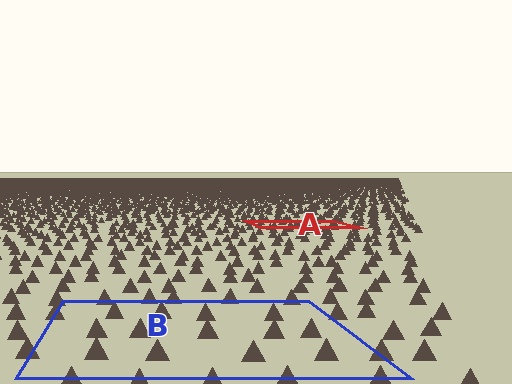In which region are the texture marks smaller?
The texture marks are smaller in region A, because it is farther away.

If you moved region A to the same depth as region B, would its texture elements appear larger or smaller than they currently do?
They would appear larger. At a closer depth, the same texture elements are projected at a bigger on-screen size.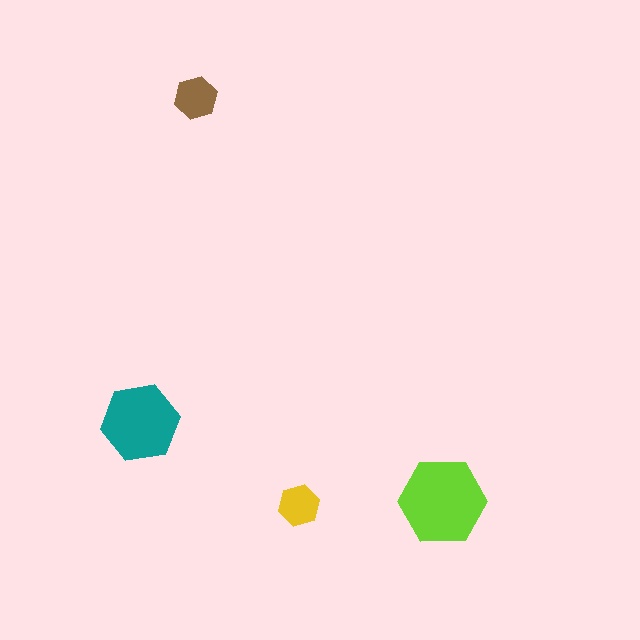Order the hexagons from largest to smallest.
the lime one, the teal one, the brown one, the yellow one.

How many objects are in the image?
There are 4 objects in the image.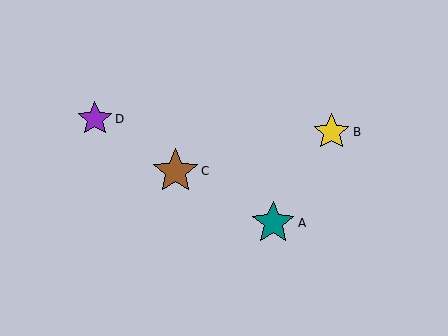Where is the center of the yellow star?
The center of the yellow star is at (332, 132).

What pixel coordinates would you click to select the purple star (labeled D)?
Click at (95, 119) to select the purple star D.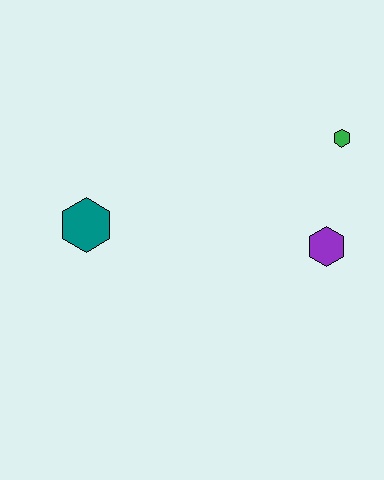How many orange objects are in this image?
There are no orange objects.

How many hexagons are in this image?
There are 3 hexagons.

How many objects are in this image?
There are 3 objects.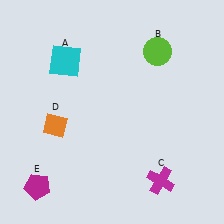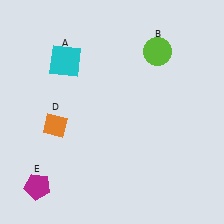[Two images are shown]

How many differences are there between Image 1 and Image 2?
There is 1 difference between the two images.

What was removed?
The magenta cross (C) was removed in Image 2.